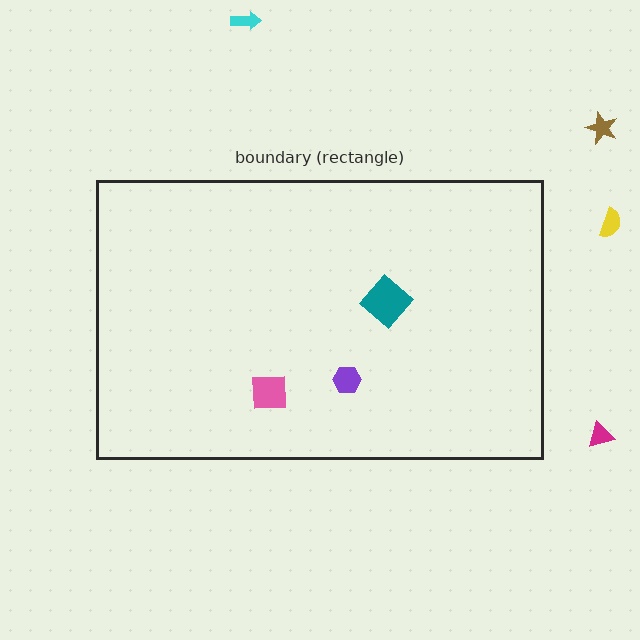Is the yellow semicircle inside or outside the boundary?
Outside.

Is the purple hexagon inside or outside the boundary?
Inside.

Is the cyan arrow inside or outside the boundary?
Outside.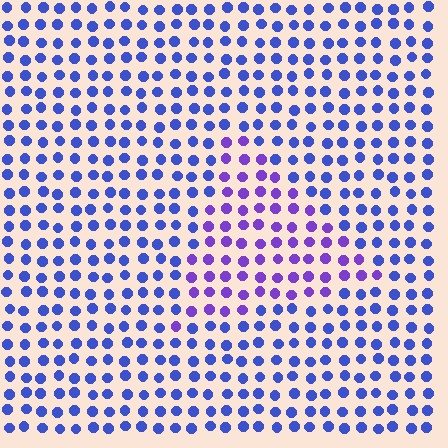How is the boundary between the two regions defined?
The boundary is defined purely by a slight shift in hue (about 35 degrees). Spacing, size, and orientation are identical on both sides.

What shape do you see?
I see a triangle.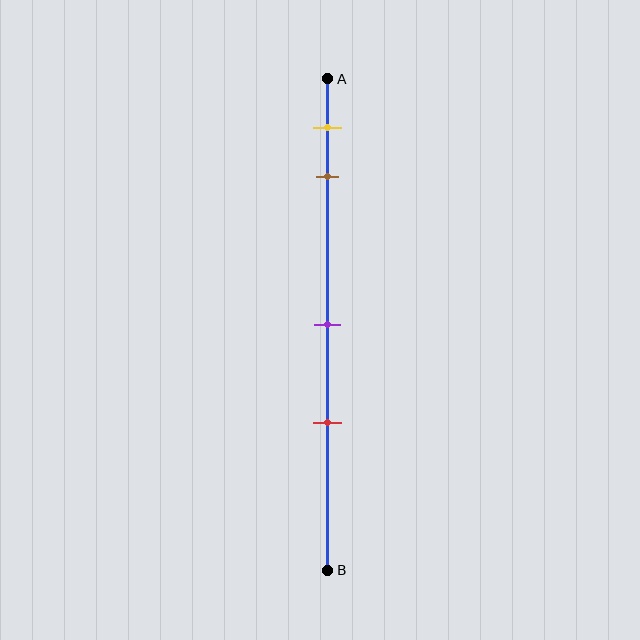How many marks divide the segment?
There are 4 marks dividing the segment.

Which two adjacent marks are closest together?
The yellow and brown marks are the closest adjacent pair.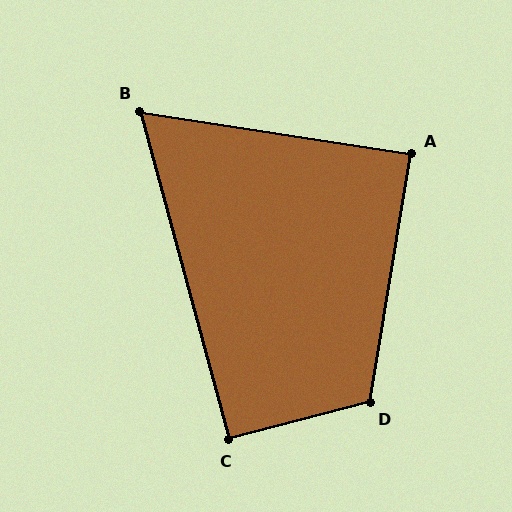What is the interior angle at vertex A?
Approximately 90 degrees (approximately right).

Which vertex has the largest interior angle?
D, at approximately 114 degrees.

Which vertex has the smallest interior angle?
B, at approximately 66 degrees.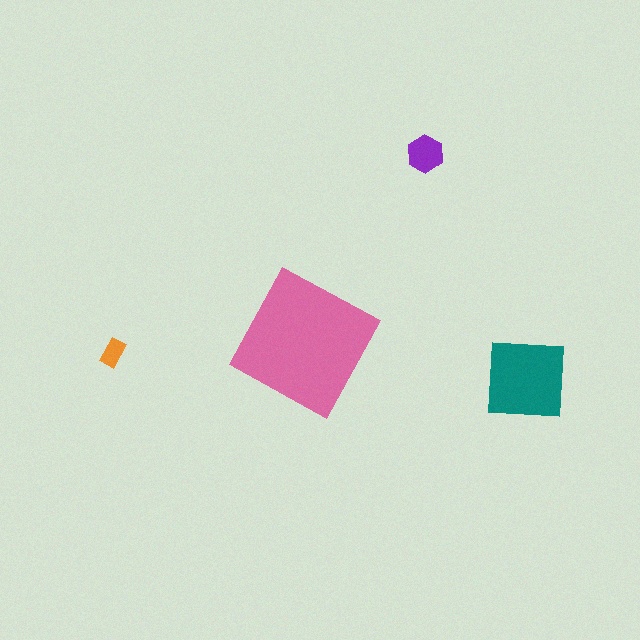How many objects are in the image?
There are 4 objects in the image.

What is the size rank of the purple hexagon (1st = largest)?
3rd.